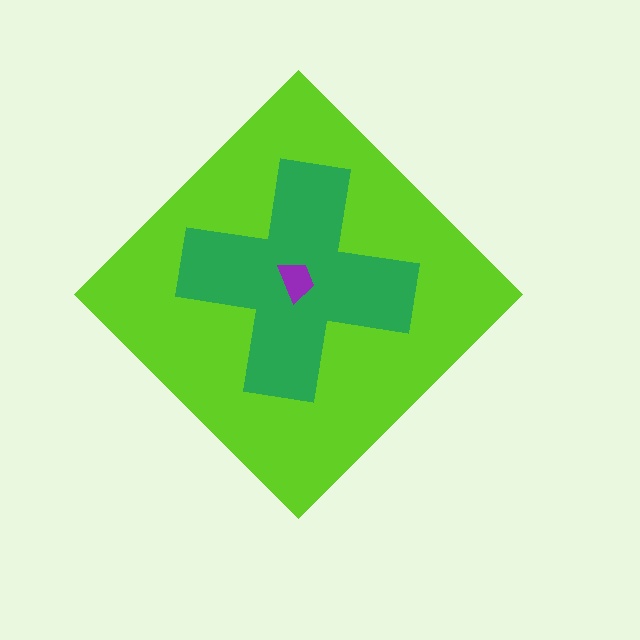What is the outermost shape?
The lime diamond.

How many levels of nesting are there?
3.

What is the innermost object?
The purple trapezoid.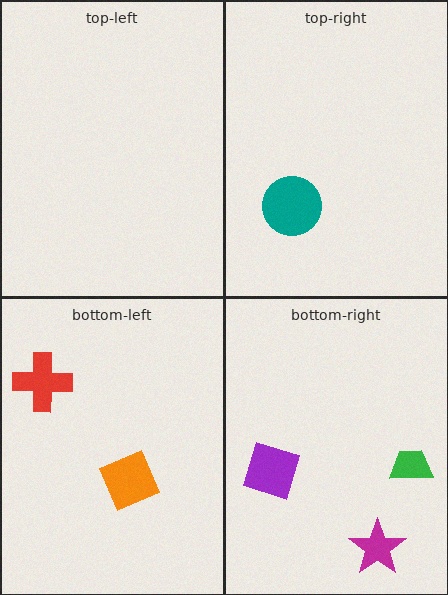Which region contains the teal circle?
The top-right region.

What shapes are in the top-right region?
The teal circle.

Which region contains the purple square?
The bottom-right region.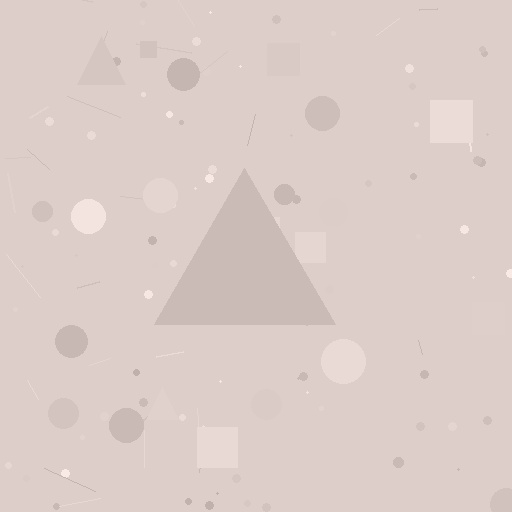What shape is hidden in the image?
A triangle is hidden in the image.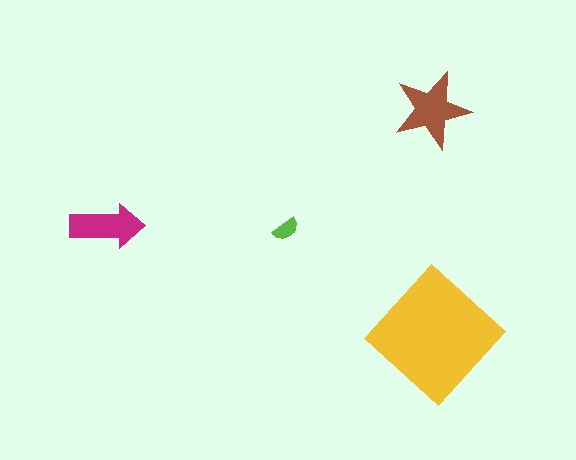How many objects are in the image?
There are 4 objects in the image.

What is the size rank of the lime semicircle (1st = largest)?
4th.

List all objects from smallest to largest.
The lime semicircle, the magenta arrow, the brown star, the yellow diamond.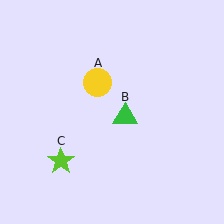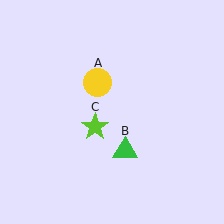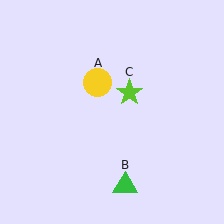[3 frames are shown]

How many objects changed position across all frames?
2 objects changed position: green triangle (object B), lime star (object C).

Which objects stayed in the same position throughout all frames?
Yellow circle (object A) remained stationary.